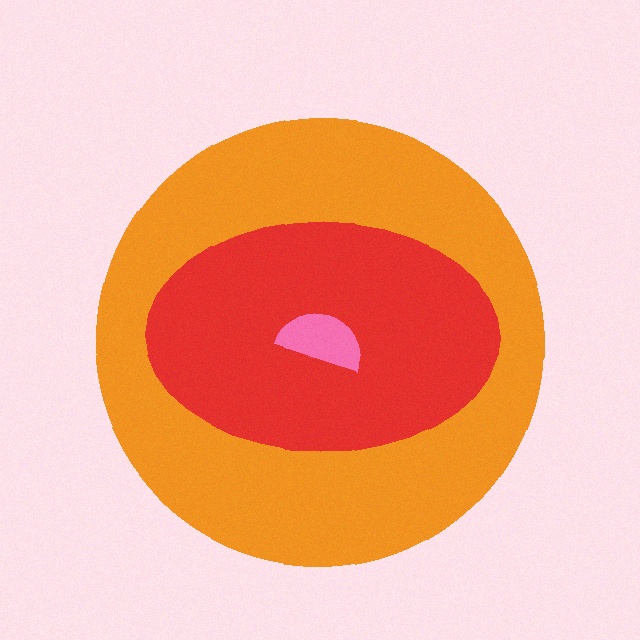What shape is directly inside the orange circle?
The red ellipse.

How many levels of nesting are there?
3.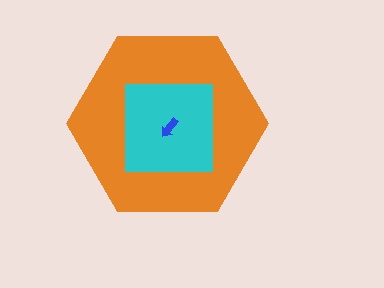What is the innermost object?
The blue arrow.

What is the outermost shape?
The orange hexagon.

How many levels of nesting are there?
3.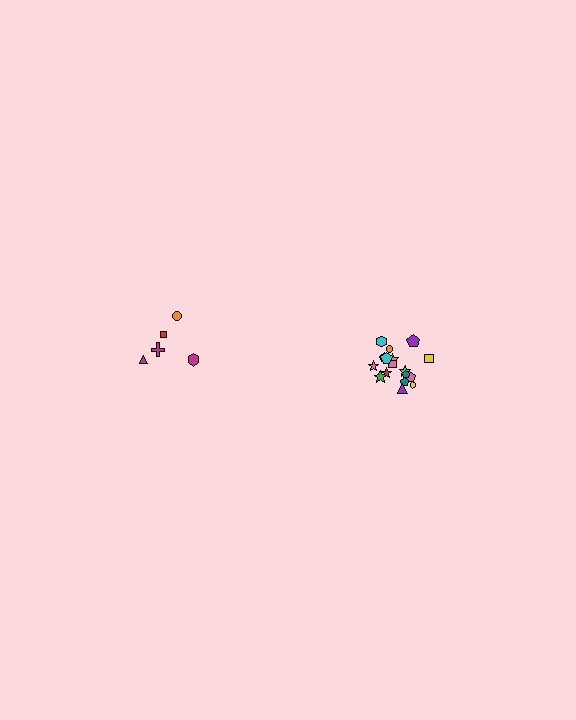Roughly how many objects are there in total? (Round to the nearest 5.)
Roughly 25 objects in total.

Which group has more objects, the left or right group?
The right group.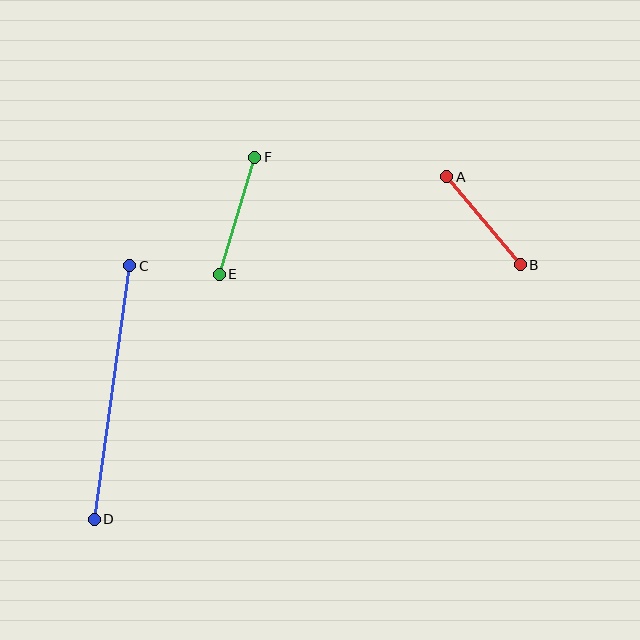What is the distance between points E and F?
The distance is approximately 122 pixels.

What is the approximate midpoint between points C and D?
The midpoint is at approximately (112, 393) pixels.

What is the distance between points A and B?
The distance is approximately 115 pixels.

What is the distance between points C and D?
The distance is approximately 256 pixels.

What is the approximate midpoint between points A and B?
The midpoint is at approximately (484, 221) pixels.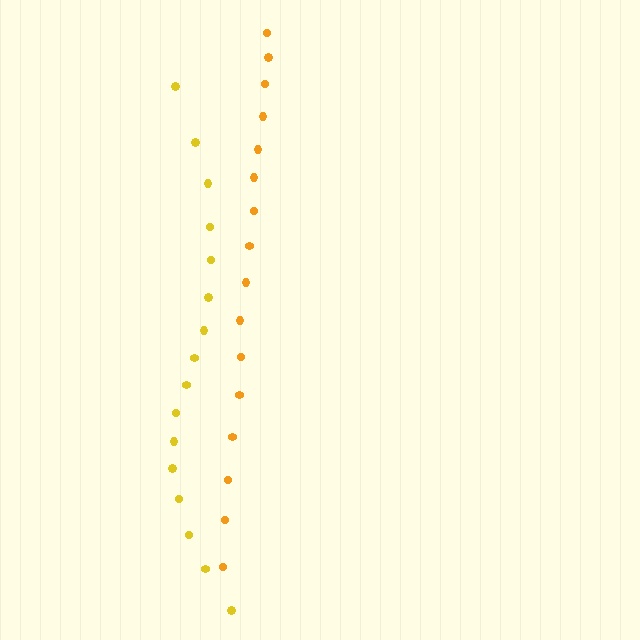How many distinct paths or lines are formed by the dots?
There are 2 distinct paths.